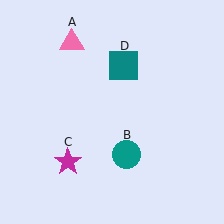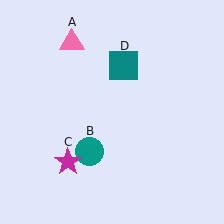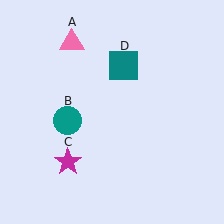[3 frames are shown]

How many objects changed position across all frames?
1 object changed position: teal circle (object B).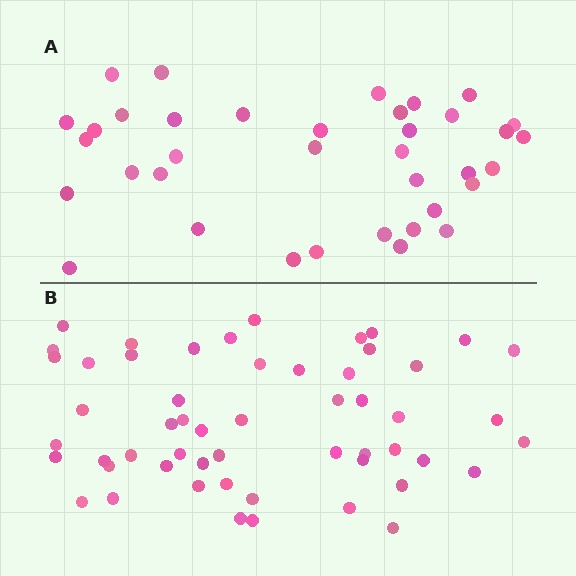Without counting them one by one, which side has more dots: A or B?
Region B (the bottom region) has more dots.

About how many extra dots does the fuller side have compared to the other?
Region B has approximately 15 more dots than region A.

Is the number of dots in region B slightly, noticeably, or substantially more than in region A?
Region B has substantially more. The ratio is roughly 1.5 to 1.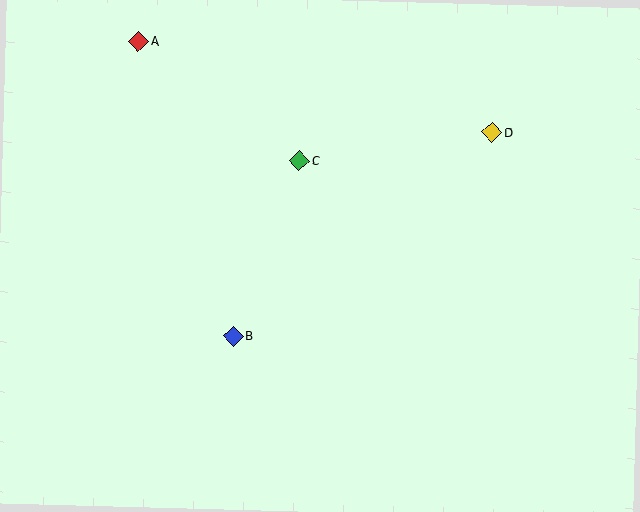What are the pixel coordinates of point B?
Point B is at (233, 336).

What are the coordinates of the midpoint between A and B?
The midpoint between A and B is at (186, 189).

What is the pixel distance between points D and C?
The distance between D and C is 195 pixels.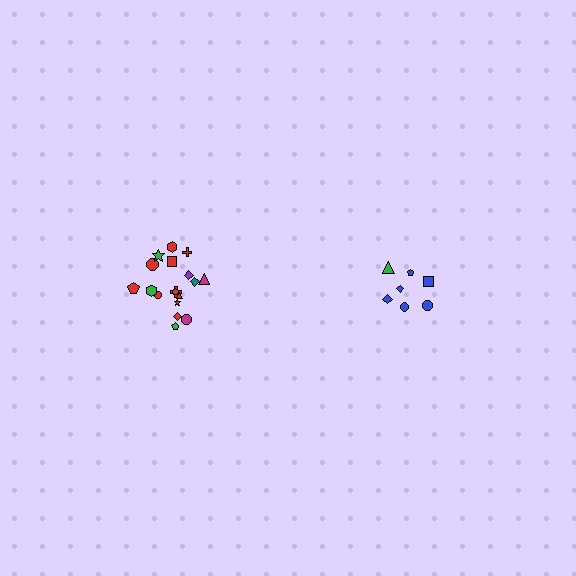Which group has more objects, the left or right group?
The left group.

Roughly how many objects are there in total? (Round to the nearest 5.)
Roughly 25 objects in total.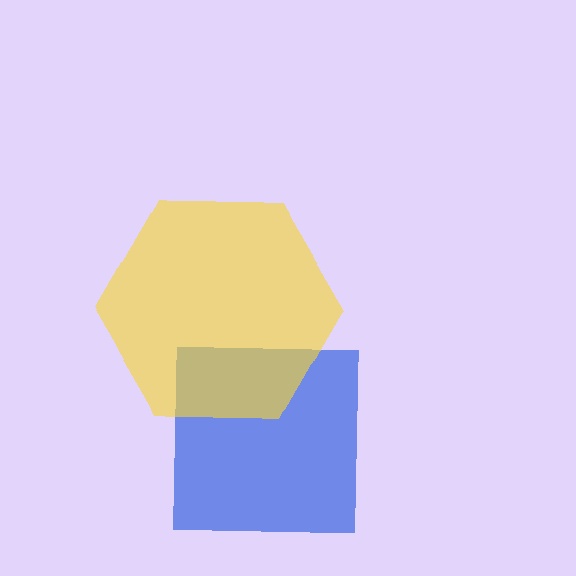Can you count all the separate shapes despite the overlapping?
Yes, there are 2 separate shapes.